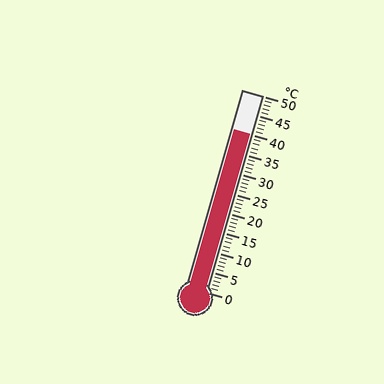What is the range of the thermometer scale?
The thermometer scale ranges from 0°C to 50°C.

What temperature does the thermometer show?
The thermometer shows approximately 40°C.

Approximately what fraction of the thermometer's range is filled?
The thermometer is filled to approximately 80% of its range.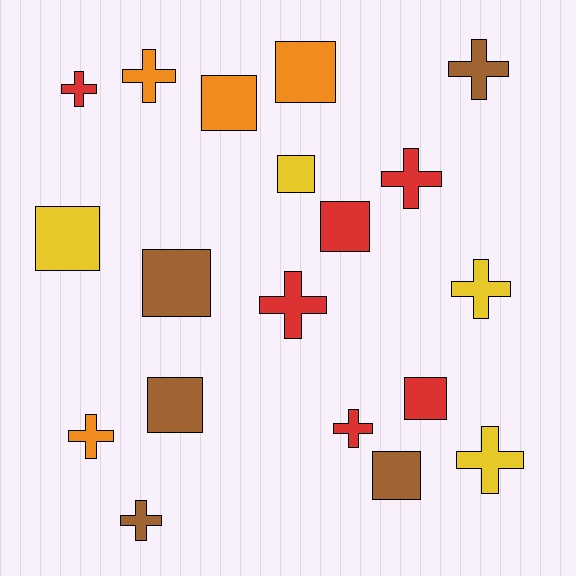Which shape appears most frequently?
Cross, with 10 objects.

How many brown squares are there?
There are 3 brown squares.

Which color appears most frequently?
Red, with 6 objects.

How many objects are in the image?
There are 19 objects.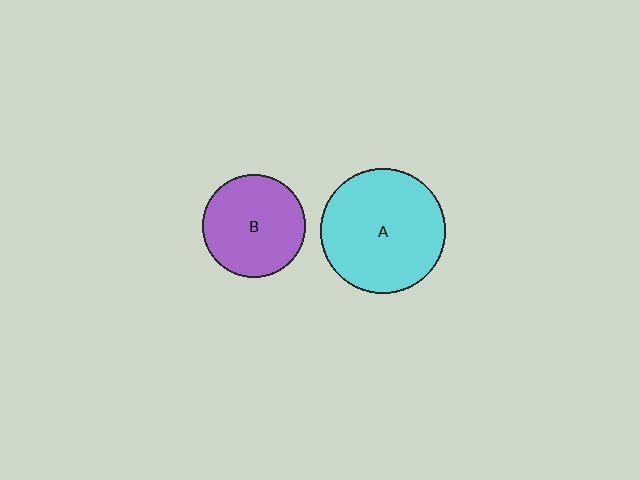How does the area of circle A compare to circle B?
Approximately 1.5 times.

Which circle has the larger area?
Circle A (cyan).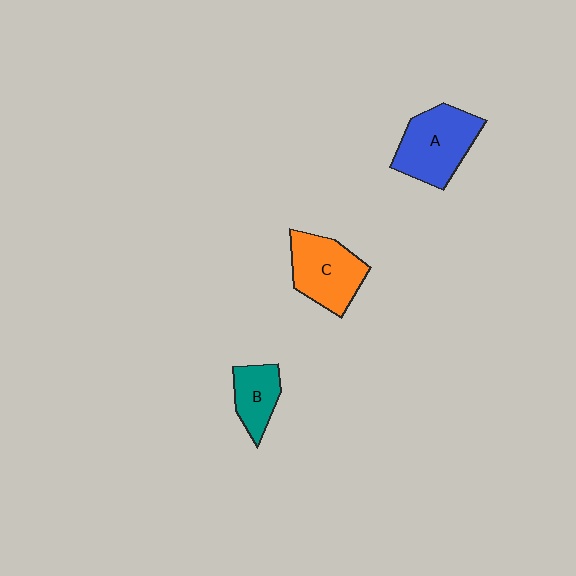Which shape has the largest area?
Shape A (blue).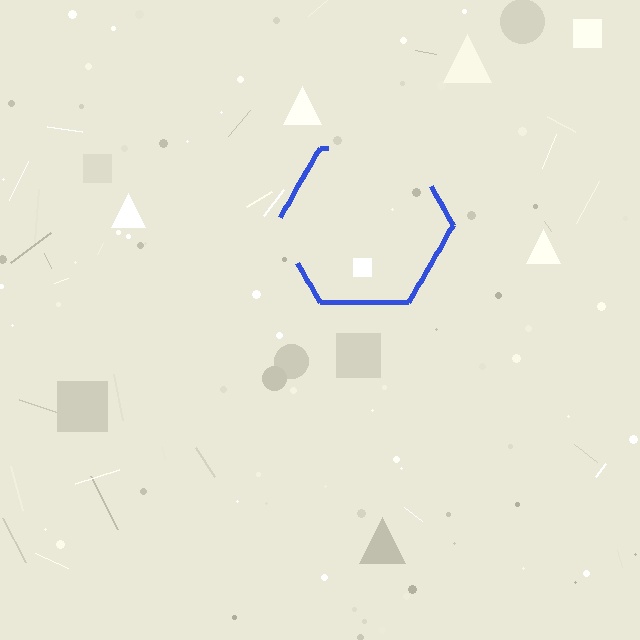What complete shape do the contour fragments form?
The contour fragments form a hexagon.